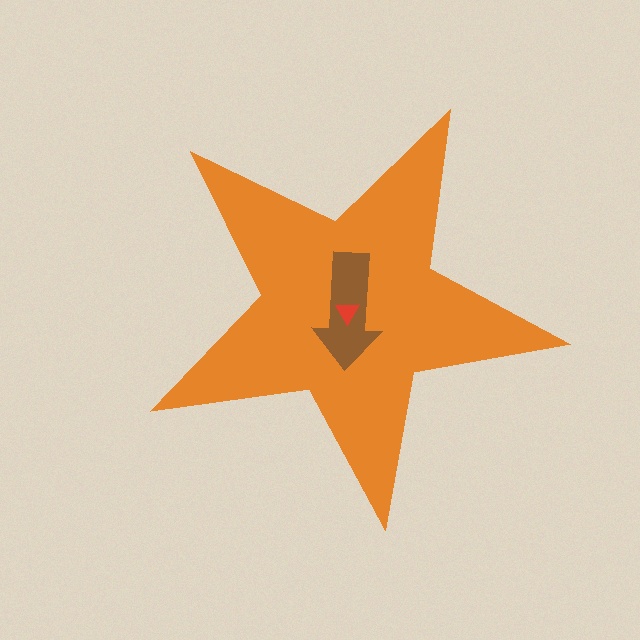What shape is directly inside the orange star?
The brown arrow.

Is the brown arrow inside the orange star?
Yes.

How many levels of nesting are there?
3.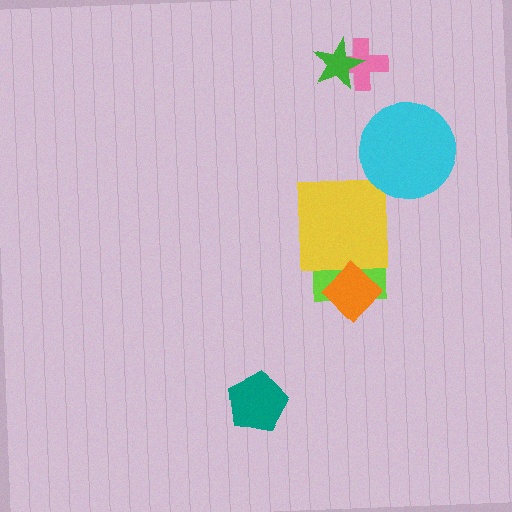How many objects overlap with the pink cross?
1 object overlaps with the pink cross.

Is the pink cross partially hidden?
Yes, it is partially covered by another shape.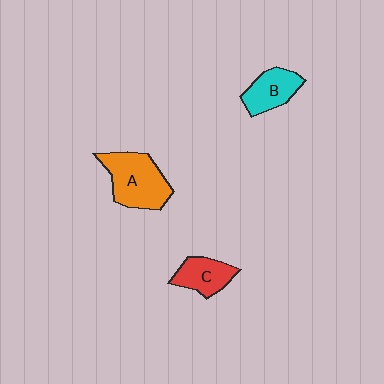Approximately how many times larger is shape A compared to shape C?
Approximately 1.7 times.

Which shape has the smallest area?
Shape C (red).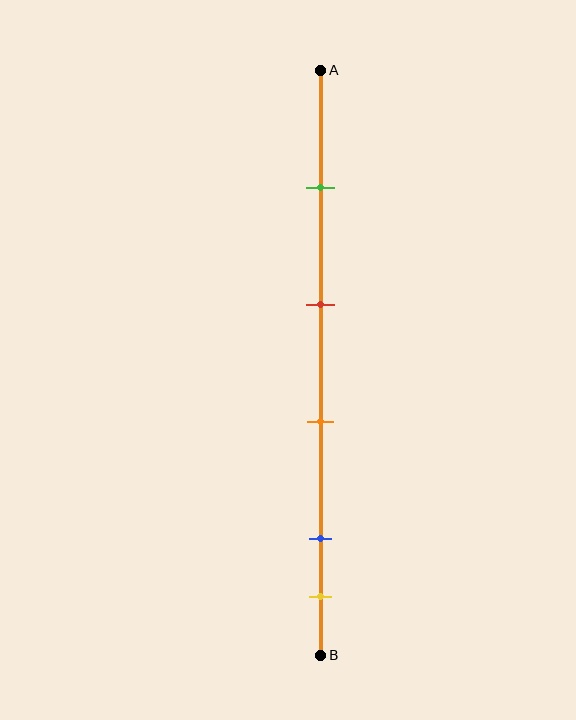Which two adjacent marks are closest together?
The blue and yellow marks are the closest adjacent pair.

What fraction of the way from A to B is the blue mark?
The blue mark is approximately 80% (0.8) of the way from A to B.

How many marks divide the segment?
There are 5 marks dividing the segment.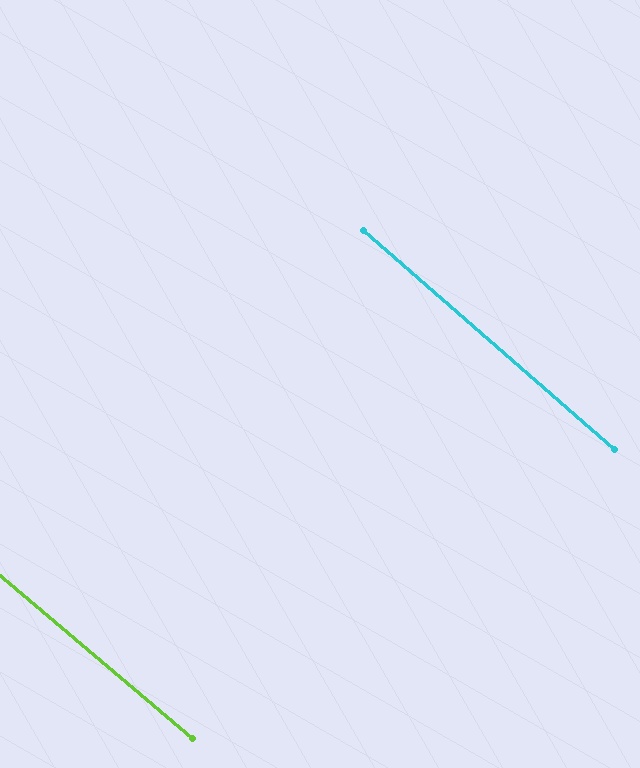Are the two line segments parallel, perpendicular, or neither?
Parallel — their directions differ by only 0.9°.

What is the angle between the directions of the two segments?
Approximately 1 degree.